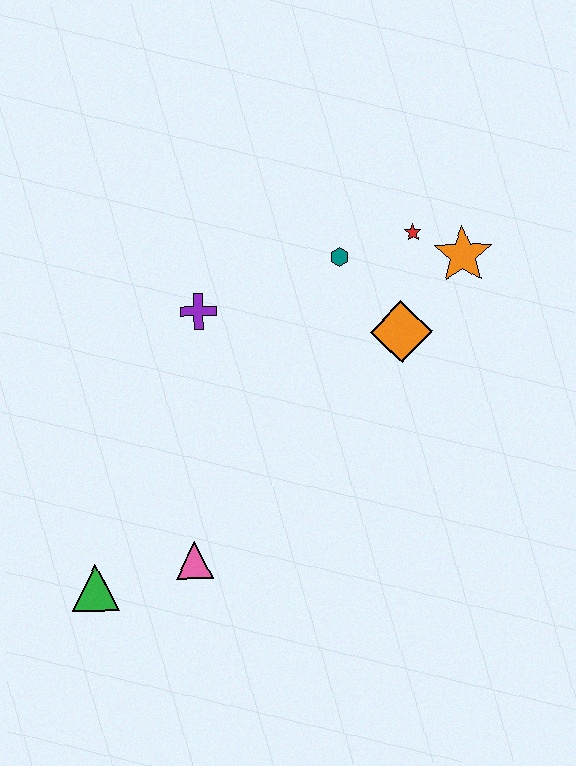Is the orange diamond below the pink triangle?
No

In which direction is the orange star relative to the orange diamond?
The orange star is above the orange diamond.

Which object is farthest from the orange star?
The green triangle is farthest from the orange star.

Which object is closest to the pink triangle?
The green triangle is closest to the pink triangle.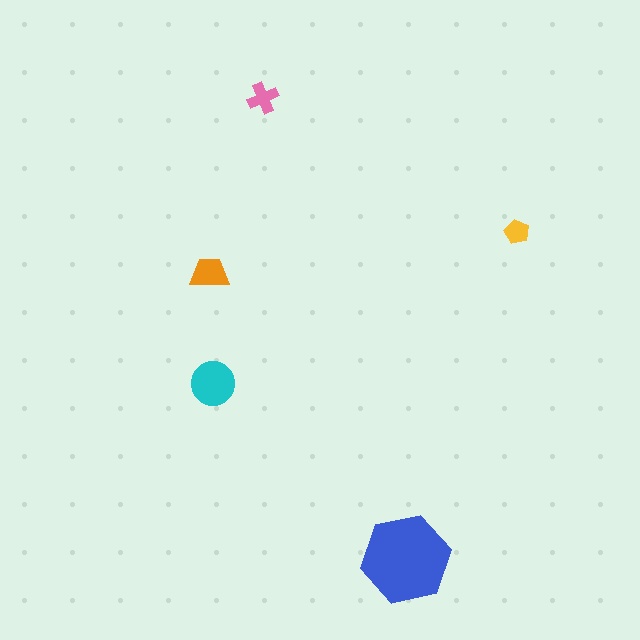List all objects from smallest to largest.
The yellow pentagon, the pink cross, the orange trapezoid, the cyan circle, the blue hexagon.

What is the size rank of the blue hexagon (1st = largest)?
1st.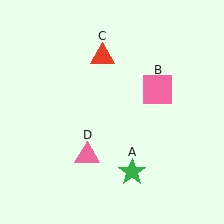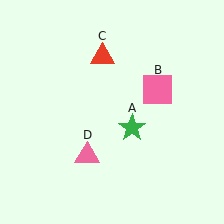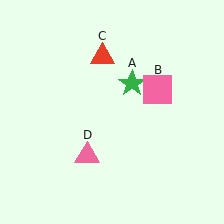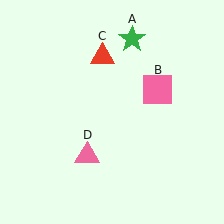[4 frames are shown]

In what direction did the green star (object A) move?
The green star (object A) moved up.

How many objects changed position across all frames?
1 object changed position: green star (object A).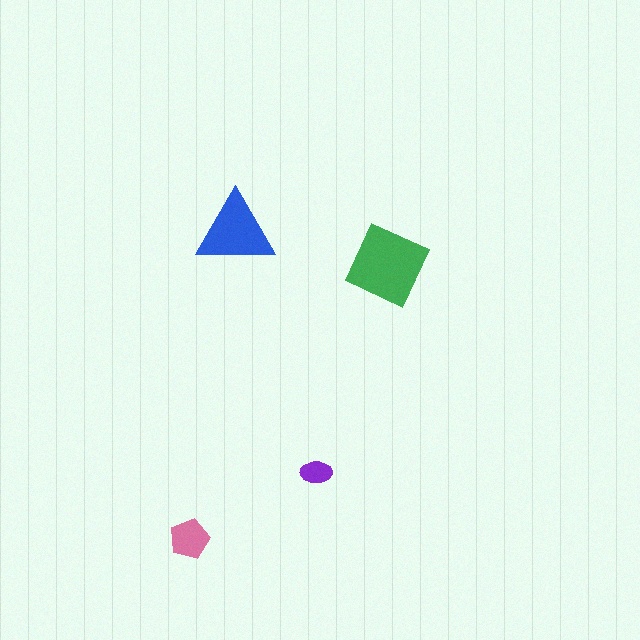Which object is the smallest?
The purple ellipse.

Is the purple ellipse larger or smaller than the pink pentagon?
Smaller.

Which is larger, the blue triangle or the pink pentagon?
The blue triangle.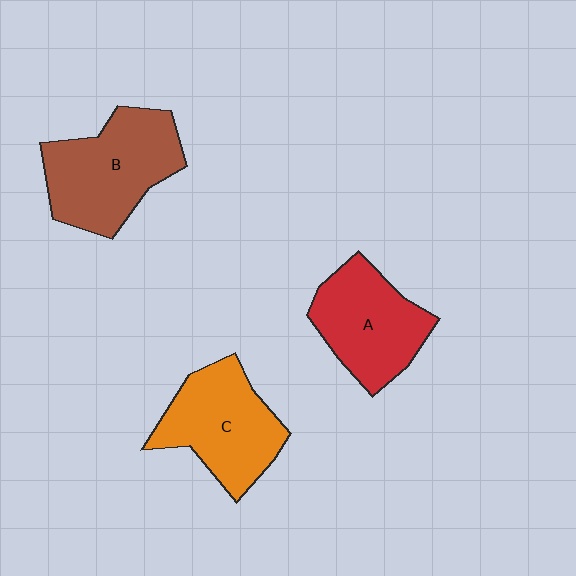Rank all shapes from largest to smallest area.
From largest to smallest: B (brown), C (orange), A (red).